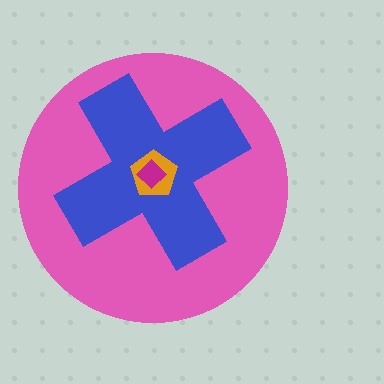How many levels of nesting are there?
4.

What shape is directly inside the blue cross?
The orange pentagon.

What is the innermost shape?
The magenta diamond.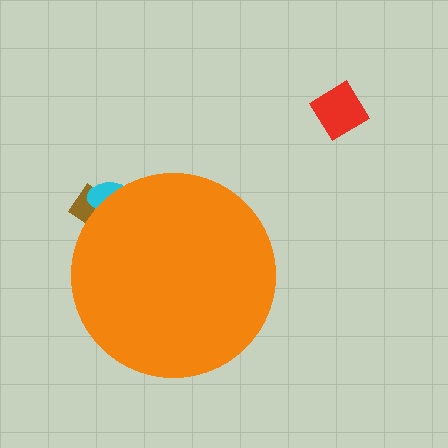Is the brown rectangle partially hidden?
Yes, the brown rectangle is partially hidden behind the orange circle.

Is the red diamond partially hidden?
No, the red diamond is fully visible.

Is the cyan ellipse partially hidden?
Yes, the cyan ellipse is partially hidden behind the orange circle.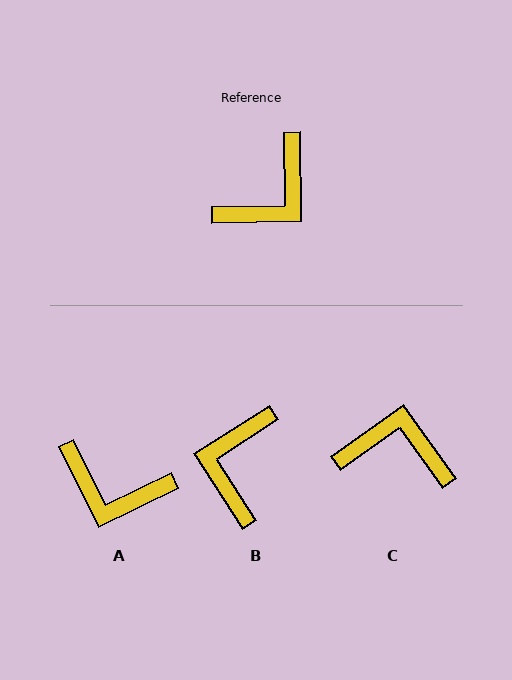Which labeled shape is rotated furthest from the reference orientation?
B, about 148 degrees away.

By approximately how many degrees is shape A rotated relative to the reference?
Approximately 65 degrees clockwise.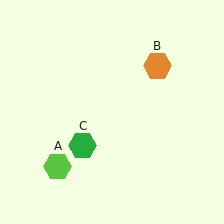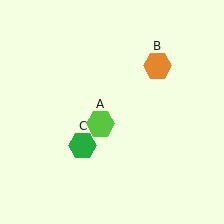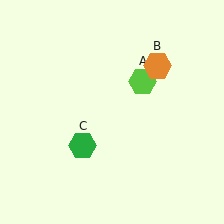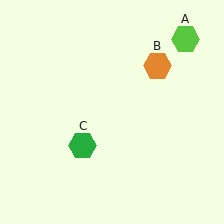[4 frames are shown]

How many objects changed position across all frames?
1 object changed position: lime hexagon (object A).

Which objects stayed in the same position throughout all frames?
Orange hexagon (object B) and green hexagon (object C) remained stationary.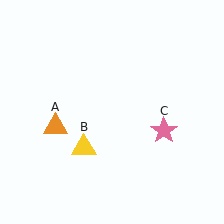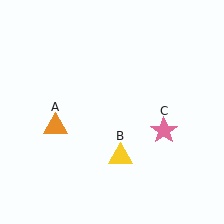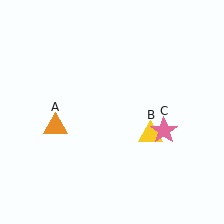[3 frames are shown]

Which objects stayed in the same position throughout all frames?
Orange triangle (object A) and pink star (object C) remained stationary.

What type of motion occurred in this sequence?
The yellow triangle (object B) rotated counterclockwise around the center of the scene.